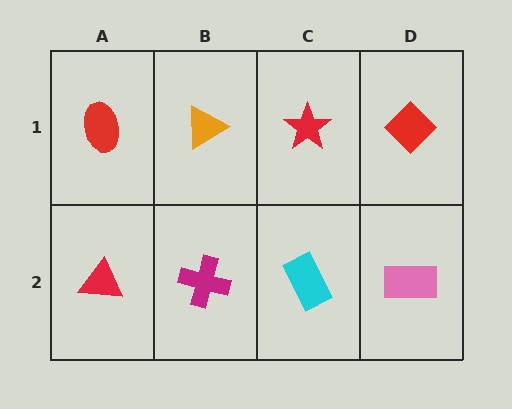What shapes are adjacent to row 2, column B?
An orange triangle (row 1, column B), a red triangle (row 2, column A), a cyan rectangle (row 2, column C).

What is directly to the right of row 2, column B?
A cyan rectangle.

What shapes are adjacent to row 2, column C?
A red star (row 1, column C), a magenta cross (row 2, column B), a pink rectangle (row 2, column D).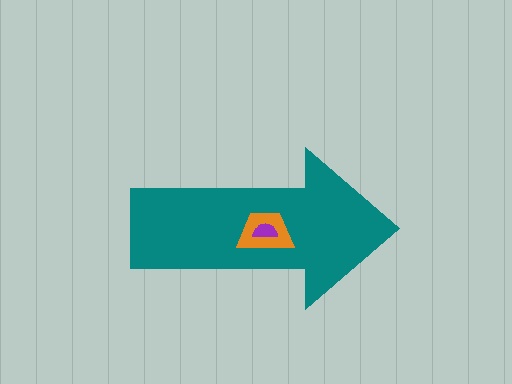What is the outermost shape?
The teal arrow.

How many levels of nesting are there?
3.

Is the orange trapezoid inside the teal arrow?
Yes.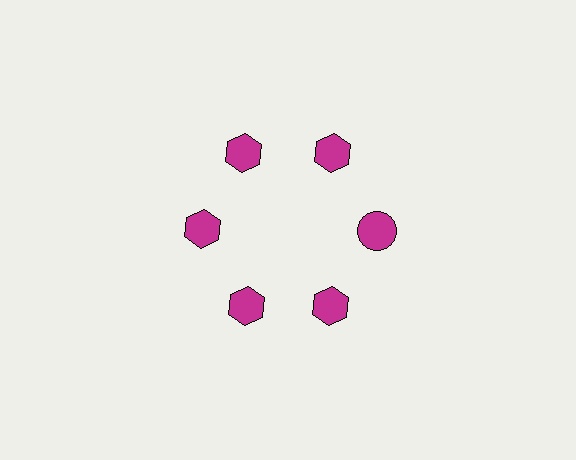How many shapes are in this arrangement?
There are 6 shapes arranged in a ring pattern.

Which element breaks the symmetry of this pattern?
The magenta circle at roughly the 3 o'clock position breaks the symmetry. All other shapes are magenta hexagons.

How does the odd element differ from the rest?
It has a different shape: circle instead of hexagon.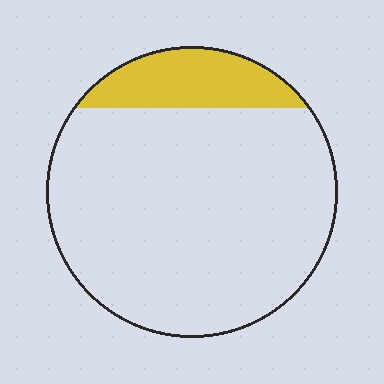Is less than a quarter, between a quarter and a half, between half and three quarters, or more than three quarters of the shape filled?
Less than a quarter.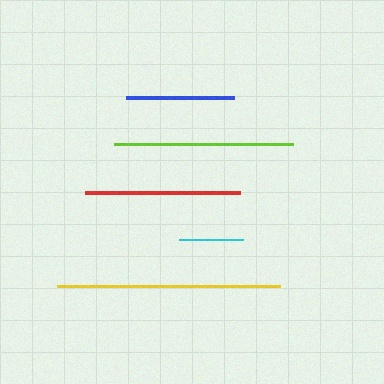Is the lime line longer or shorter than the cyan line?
The lime line is longer than the cyan line.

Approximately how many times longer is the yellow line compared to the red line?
The yellow line is approximately 1.4 times the length of the red line.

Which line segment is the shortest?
The cyan line is the shortest at approximately 63 pixels.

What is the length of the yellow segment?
The yellow segment is approximately 222 pixels long.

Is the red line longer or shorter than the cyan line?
The red line is longer than the cyan line.